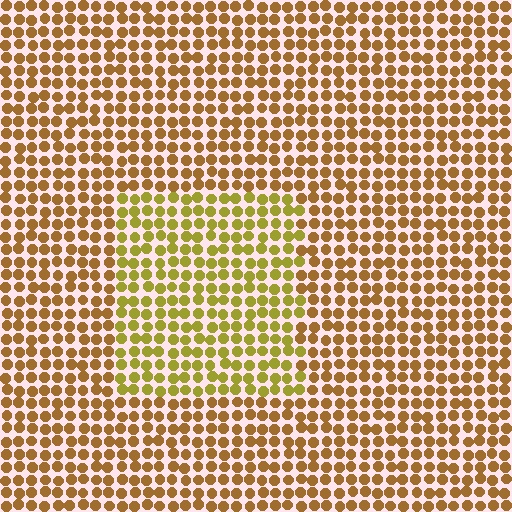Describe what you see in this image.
The image is filled with small brown elements in a uniform arrangement. A rectangle-shaped region is visible where the elements are tinted to a slightly different hue, forming a subtle color boundary.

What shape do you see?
I see a rectangle.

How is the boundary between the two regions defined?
The boundary is defined purely by a slight shift in hue (about 28 degrees). Spacing, size, and orientation are identical on both sides.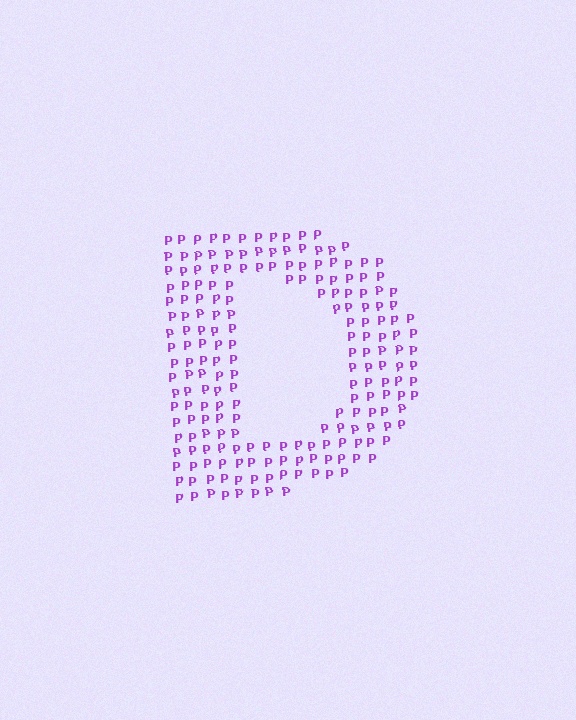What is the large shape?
The large shape is the letter D.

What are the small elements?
The small elements are letter P's.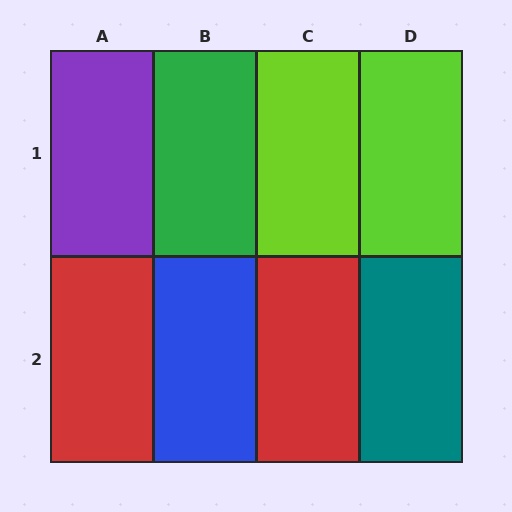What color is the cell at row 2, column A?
Red.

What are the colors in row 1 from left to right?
Purple, green, lime, lime.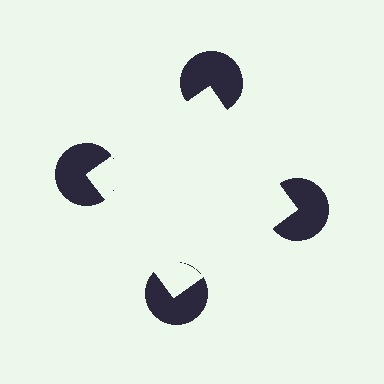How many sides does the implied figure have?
4 sides.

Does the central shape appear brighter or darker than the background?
It typically appears slightly brighter than the background, even though no actual brightness change is drawn.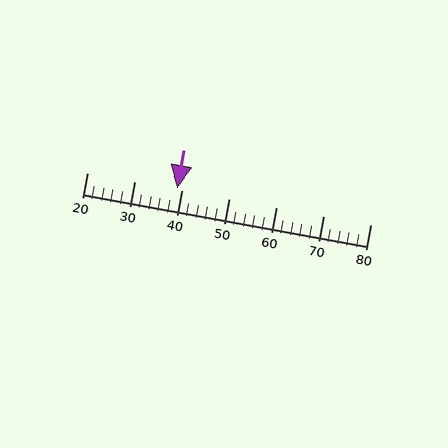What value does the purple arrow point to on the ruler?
The purple arrow points to approximately 39.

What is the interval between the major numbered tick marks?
The major tick marks are spaced 10 units apart.